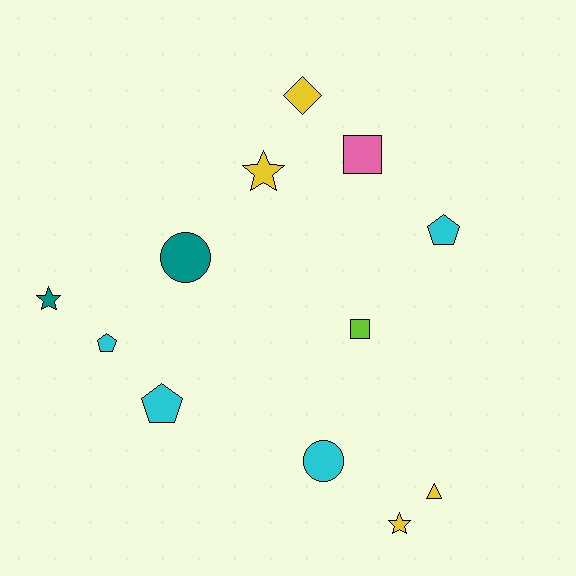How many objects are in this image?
There are 12 objects.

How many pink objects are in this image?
There is 1 pink object.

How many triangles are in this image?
There is 1 triangle.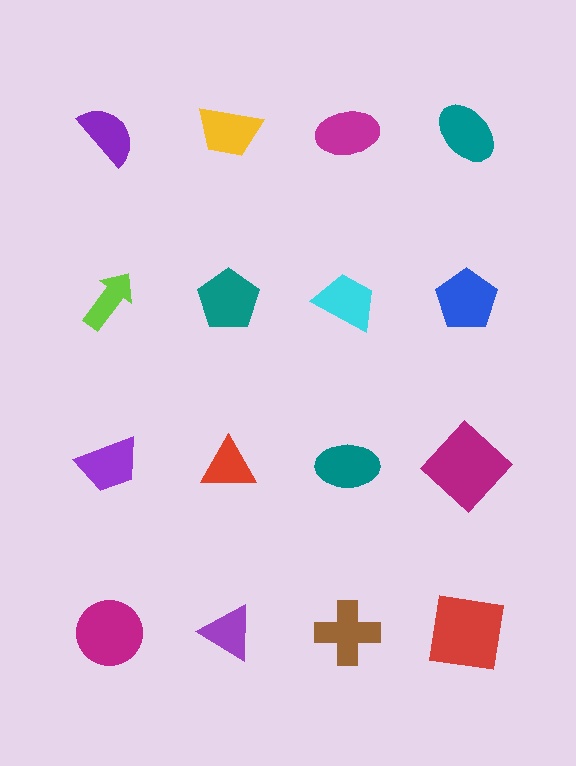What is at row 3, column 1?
A purple trapezoid.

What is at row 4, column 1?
A magenta circle.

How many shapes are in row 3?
4 shapes.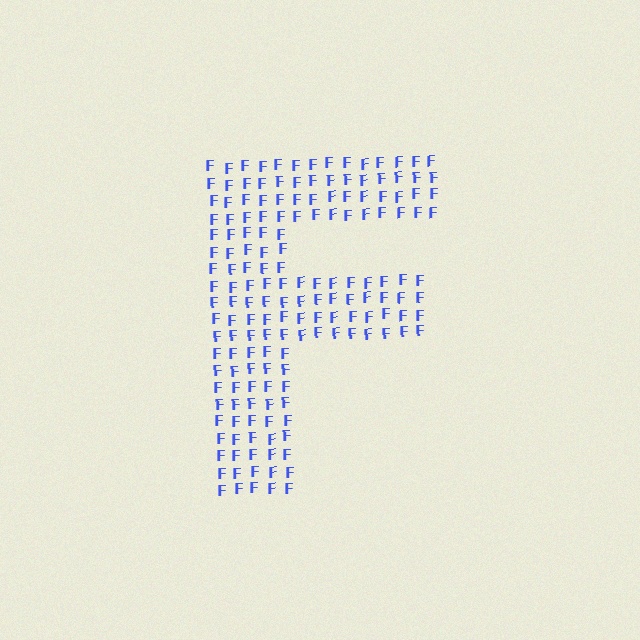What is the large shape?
The large shape is the letter F.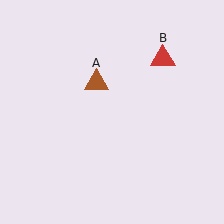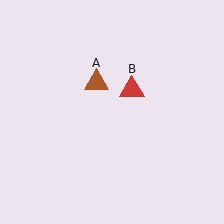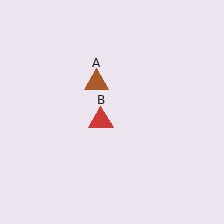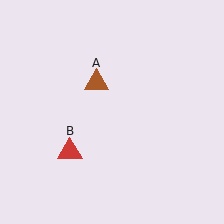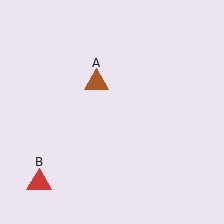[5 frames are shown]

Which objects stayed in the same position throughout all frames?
Brown triangle (object A) remained stationary.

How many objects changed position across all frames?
1 object changed position: red triangle (object B).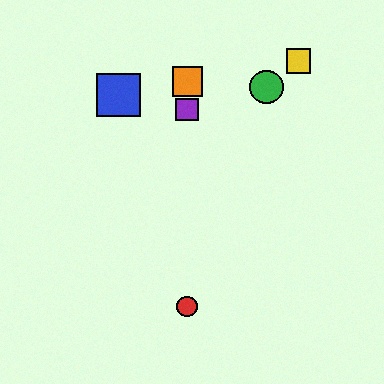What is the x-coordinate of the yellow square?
The yellow square is at x≈298.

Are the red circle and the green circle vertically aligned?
No, the red circle is at x≈187 and the green circle is at x≈266.